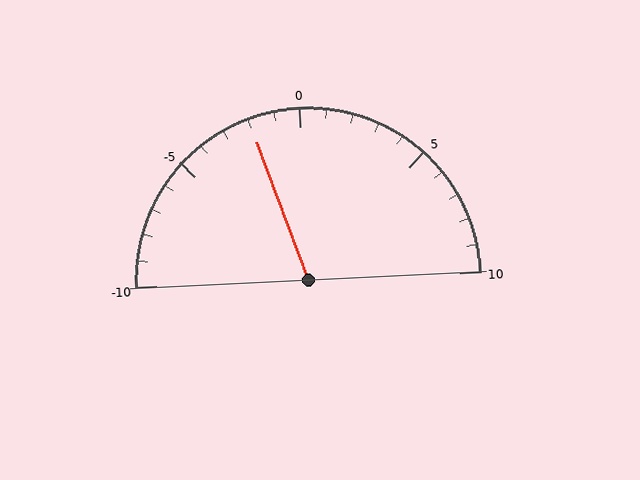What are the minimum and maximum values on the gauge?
The gauge ranges from -10 to 10.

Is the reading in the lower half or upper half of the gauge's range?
The reading is in the lower half of the range (-10 to 10).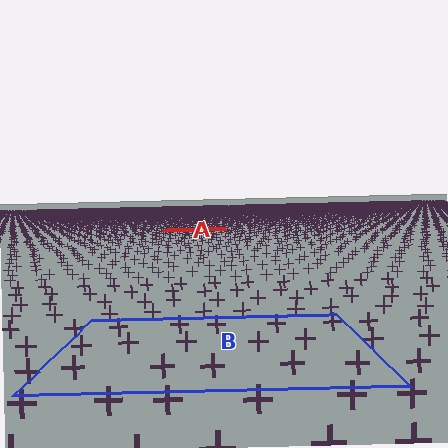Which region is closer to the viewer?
Region B is closer. The texture elements there are larger and more spread out.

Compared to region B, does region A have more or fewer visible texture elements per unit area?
Region A has more texture elements per unit area — they are packed more densely because it is farther away.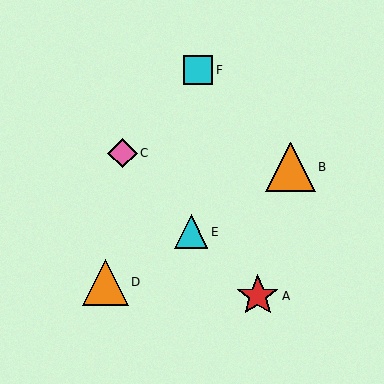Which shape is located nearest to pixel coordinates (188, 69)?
The cyan square (labeled F) at (198, 70) is nearest to that location.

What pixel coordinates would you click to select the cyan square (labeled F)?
Click at (198, 70) to select the cyan square F.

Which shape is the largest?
The orange triangle (labeled B) is the largest.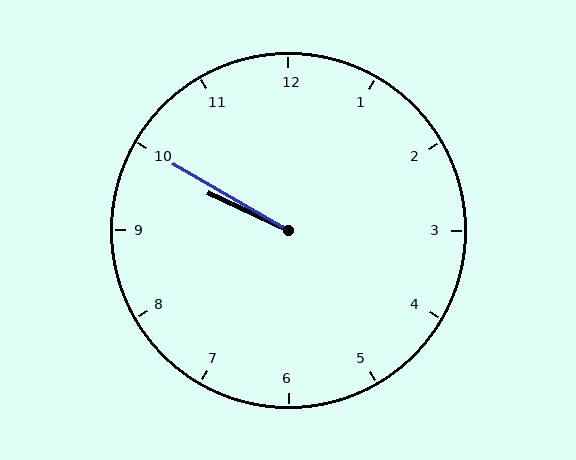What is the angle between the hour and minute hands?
Approximately 5 degrees.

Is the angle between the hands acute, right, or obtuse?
It is acute.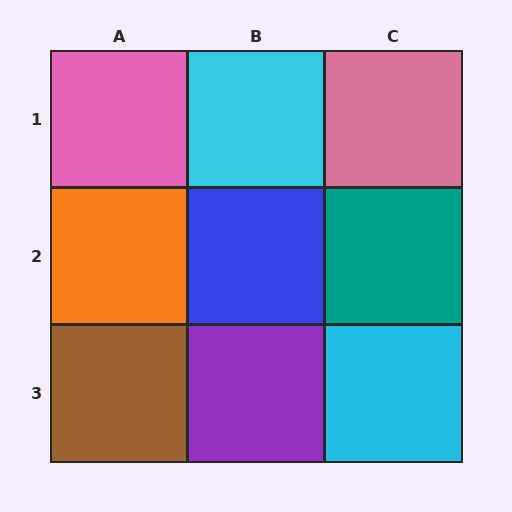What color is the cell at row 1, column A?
Pink.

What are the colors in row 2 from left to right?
Orange, blue, teal.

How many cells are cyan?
2 cells are cyan.